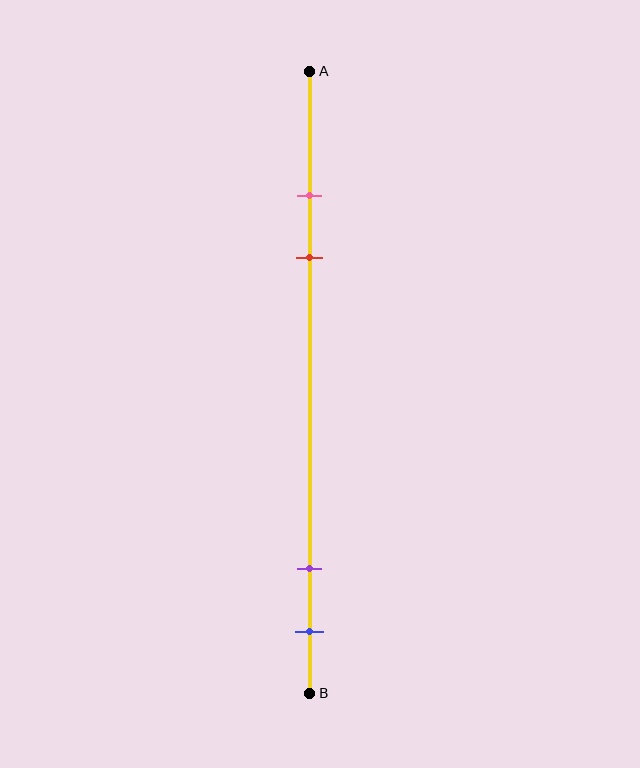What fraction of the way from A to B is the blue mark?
The blue mark is approximately 90% (0.9) of the way from A to B.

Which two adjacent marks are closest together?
The pink and red marks are the closest adjacent pair.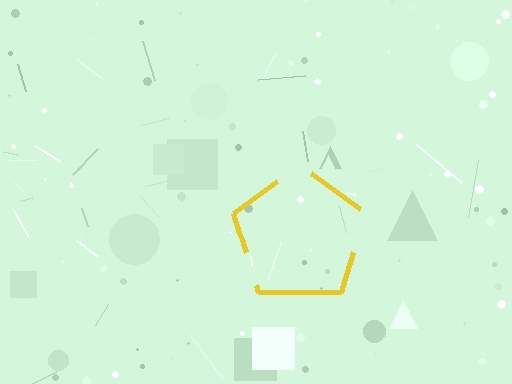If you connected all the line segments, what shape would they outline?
They would outline a pentagon.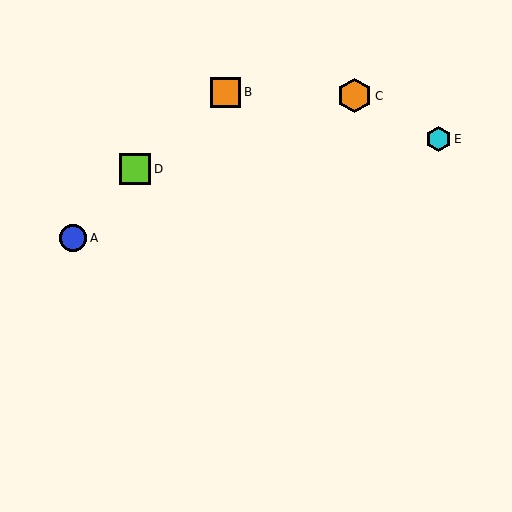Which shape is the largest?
The orange hexagon (labeled C) is the largest.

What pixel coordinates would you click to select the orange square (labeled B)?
Click at (226, 92) to select the orange square B.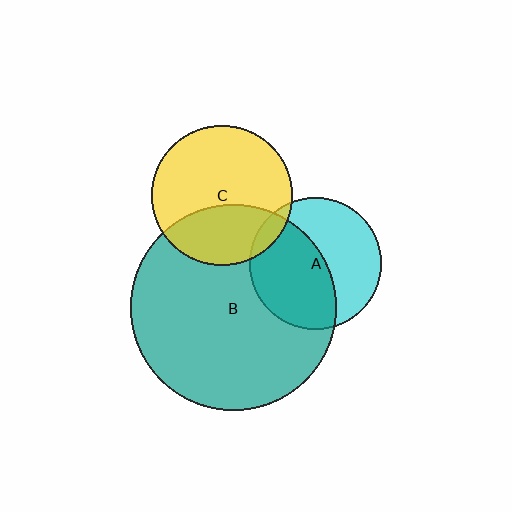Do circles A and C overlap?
Yes.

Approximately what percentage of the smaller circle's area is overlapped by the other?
Approximately 5%.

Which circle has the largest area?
Circle B (teal).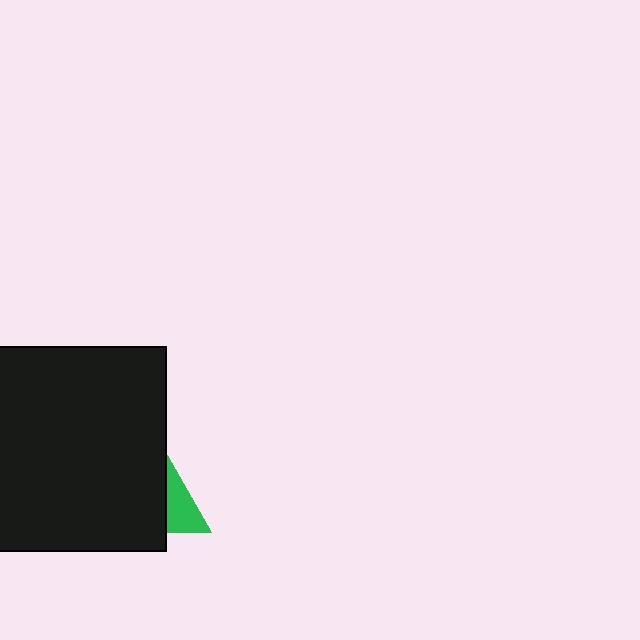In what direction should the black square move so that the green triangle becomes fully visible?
The black square should move left. That is the shortest direction to clear the overlap and leave the green triangle fully visible.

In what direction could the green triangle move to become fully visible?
The green triangle could move right. That would shift it out from behind the black square entirely.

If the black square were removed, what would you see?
You would see the complete green triangle.